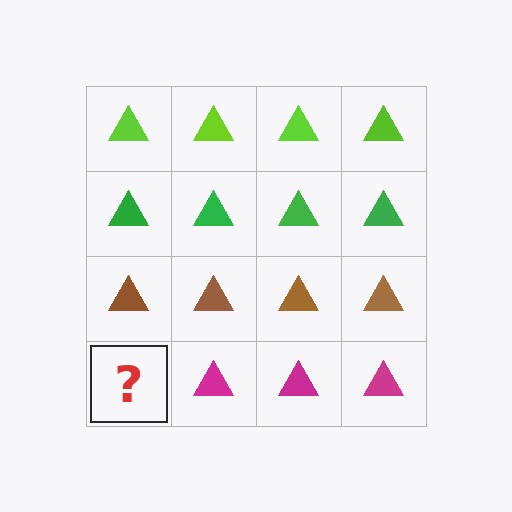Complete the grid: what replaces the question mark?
The question mark should be replaced with a magenta triangle.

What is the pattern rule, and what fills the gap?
The rule is that each row has a consistent color. The gap should be filled with a magenta triangle.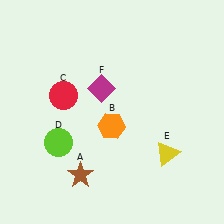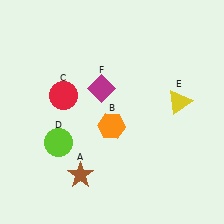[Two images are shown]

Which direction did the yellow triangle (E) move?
The yellow triangle (E) moved up.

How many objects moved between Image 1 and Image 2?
1 object moved between the two images.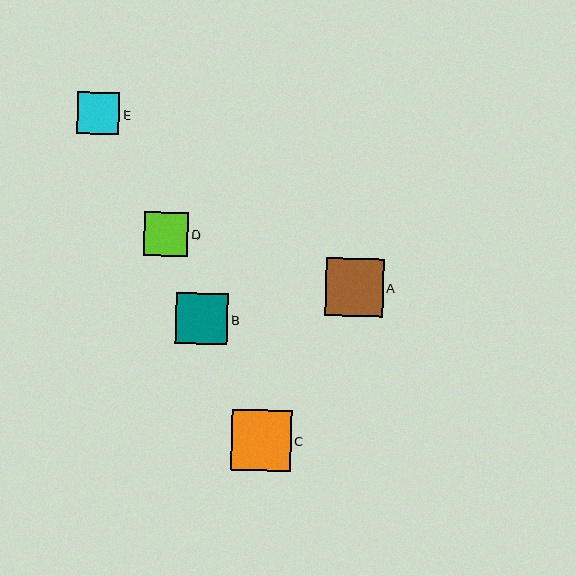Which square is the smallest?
Square E is the smallest with a size of approximately 42 pixels.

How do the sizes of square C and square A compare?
Square C and square A are approximately the same size.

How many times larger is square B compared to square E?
Square B is approximately 1.2 times the size of square E.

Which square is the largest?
Square C is the largest with a size of approximately 60 pixels.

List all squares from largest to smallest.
From largest to smallest: C, A, B, D, E.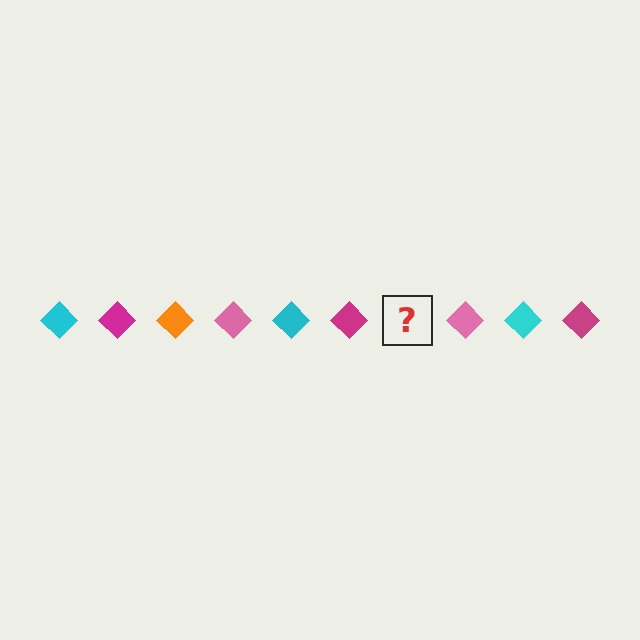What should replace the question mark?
The question mark should be replaced with an orange diamond.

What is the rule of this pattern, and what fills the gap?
The rule is that the pattern cycles through cyan, magenta, orange, pink diamonds. The gap should be filled with an orange diamond.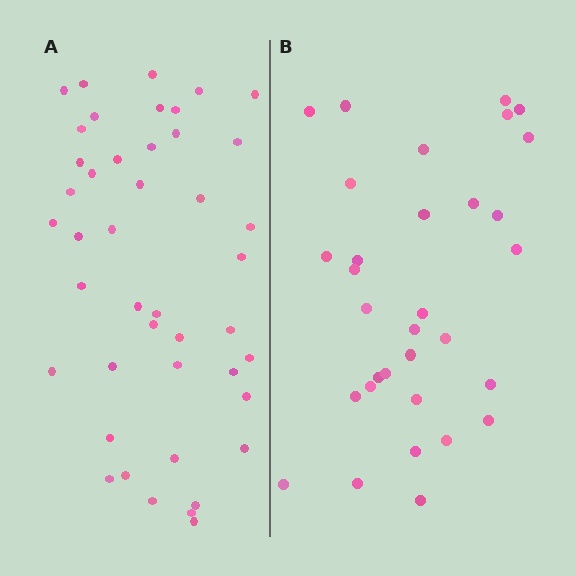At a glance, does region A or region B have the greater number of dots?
Region A (the left region) has more dots.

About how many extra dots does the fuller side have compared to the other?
Region A has roughly 12 or so more dots than region B.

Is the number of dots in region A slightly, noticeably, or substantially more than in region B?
Region A has noticeably more, but not dramatically so. The ratio is roughly 1.4 to 1.